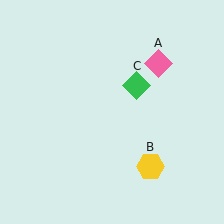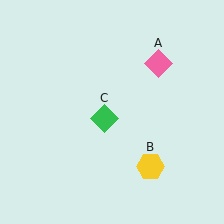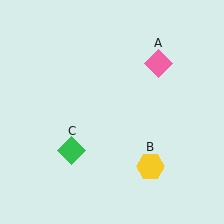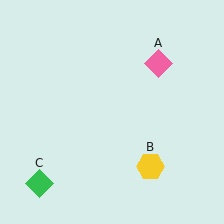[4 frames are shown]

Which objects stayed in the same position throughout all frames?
Pink diamond (object A) and yellow hexagon (object B) remained stationary.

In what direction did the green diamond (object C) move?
The green diamond (object C) moved down and to the left.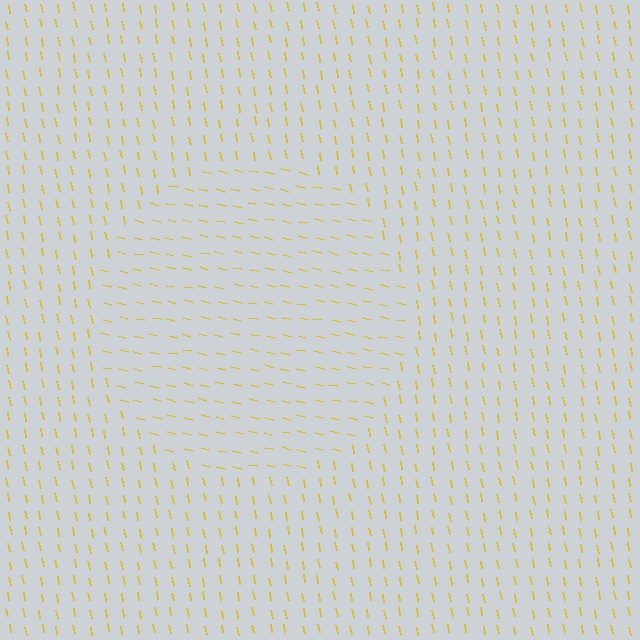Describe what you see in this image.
The image is filled with small yellow line segments. A circle region in the image has lines oriented differently from the surrounding lines, creating a visible texture boundary.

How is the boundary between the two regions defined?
The boundary is defined purely by a change in line orientation (approximately 65 degrees difference). All lines are the same color and thickness.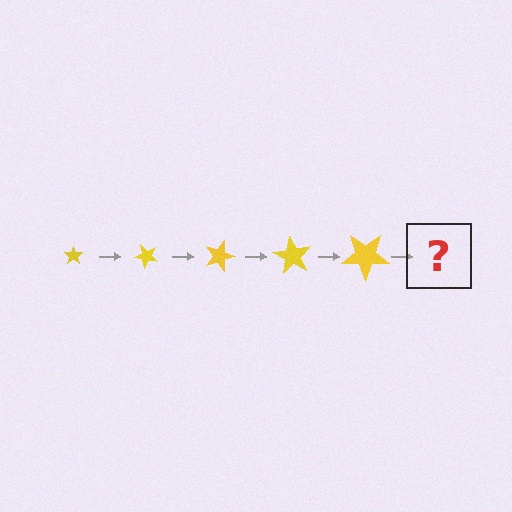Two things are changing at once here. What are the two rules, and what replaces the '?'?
The two rules are that the star grows larger each step and it rotates 45 degrees each step. The '?' should be a star, larger than the previous one and rotated 225 degrees from the start.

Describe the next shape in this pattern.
It should be a star, larger than the previous one and rotated 225 degrees from the start.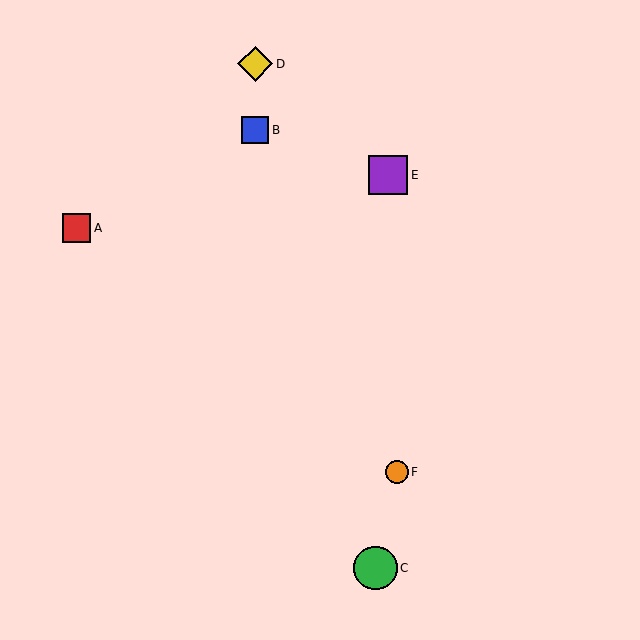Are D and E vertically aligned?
No, D is at x≈255 and E is at x≈388.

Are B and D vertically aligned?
Yes, both are at x≈255.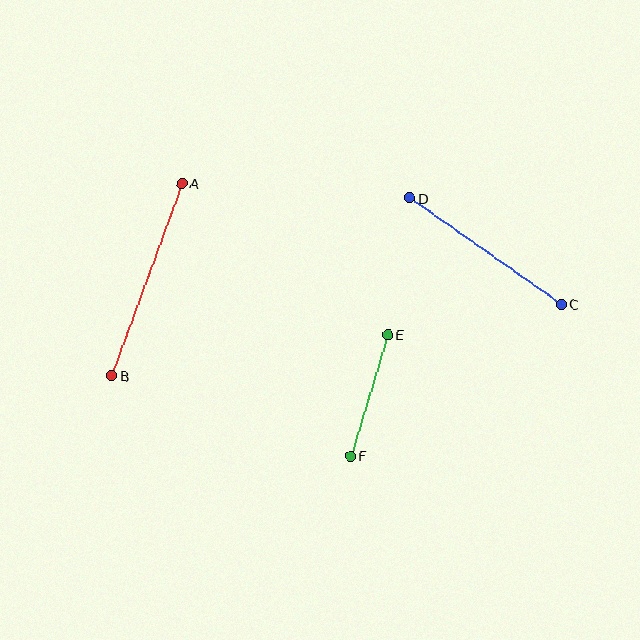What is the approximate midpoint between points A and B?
The midpoint is at approximately (147, 280) pixels.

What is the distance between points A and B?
The distance is approximately 205 pixels.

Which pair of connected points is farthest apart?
Points A and B are farthest apart.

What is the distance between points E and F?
The distance is approximately 127 pixels.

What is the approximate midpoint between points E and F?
The midpoint is at approximately (369, 395) pixels.